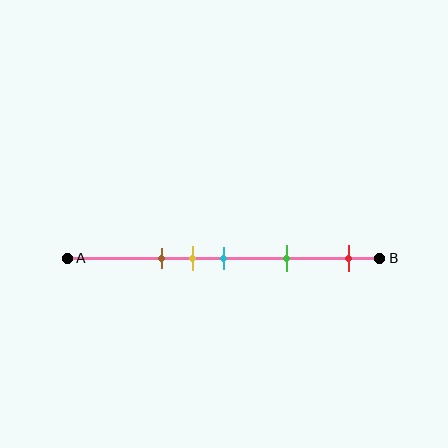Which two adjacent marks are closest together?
The yellow and cyan marks are the closest adjacent pair.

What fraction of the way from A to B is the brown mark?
The brown mark is approximately 30% (0.3) of the way from A to B.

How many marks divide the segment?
There are 5 marks dividing the segment.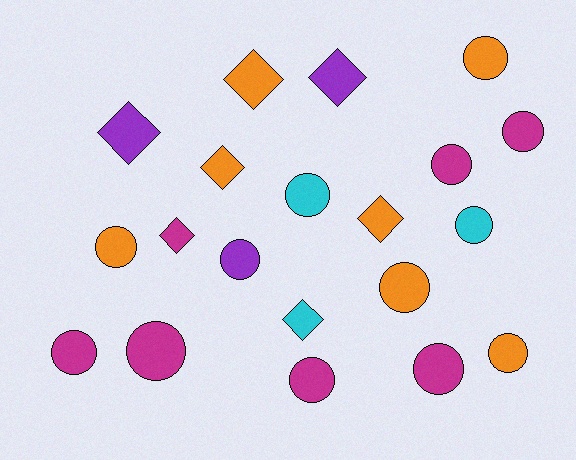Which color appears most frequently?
Magenta, with 7 objects.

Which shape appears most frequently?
Circle, with 13 objects.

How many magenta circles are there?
There are 6 magenta circles.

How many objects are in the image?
There are 20 objects.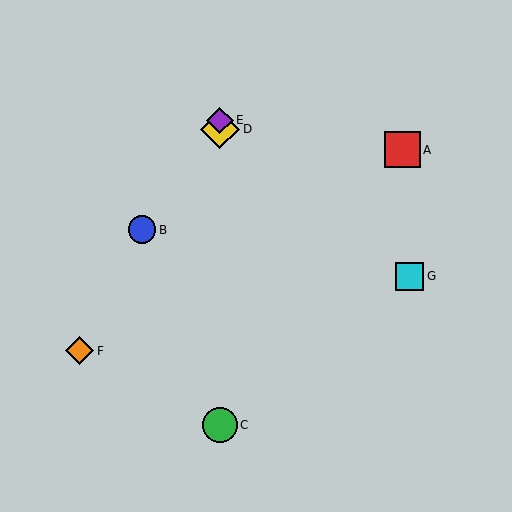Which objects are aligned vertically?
Objects C, D, E are aligned vertically.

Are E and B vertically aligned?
No, E is at x≈220 and B is at x≈142.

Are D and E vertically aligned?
Yes, both are at x≈220.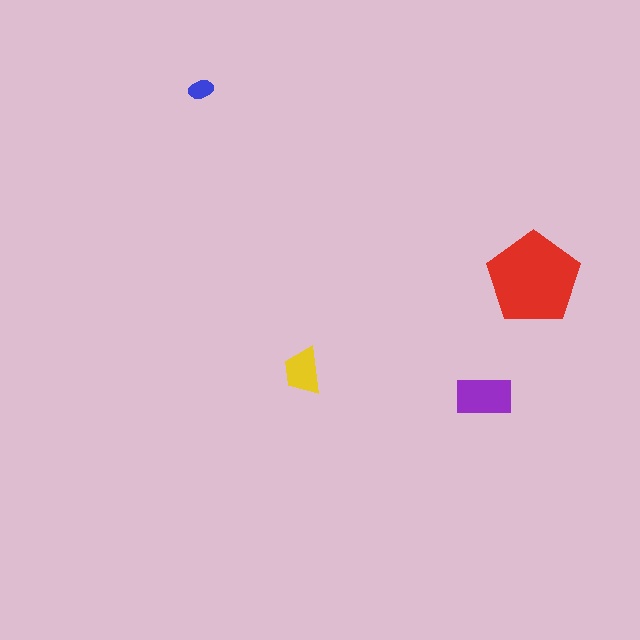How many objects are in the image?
There are 4 objects in the image.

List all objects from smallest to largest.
The blue ellipse, the yellow trapezoid, the purple rectangle, the red pentagon.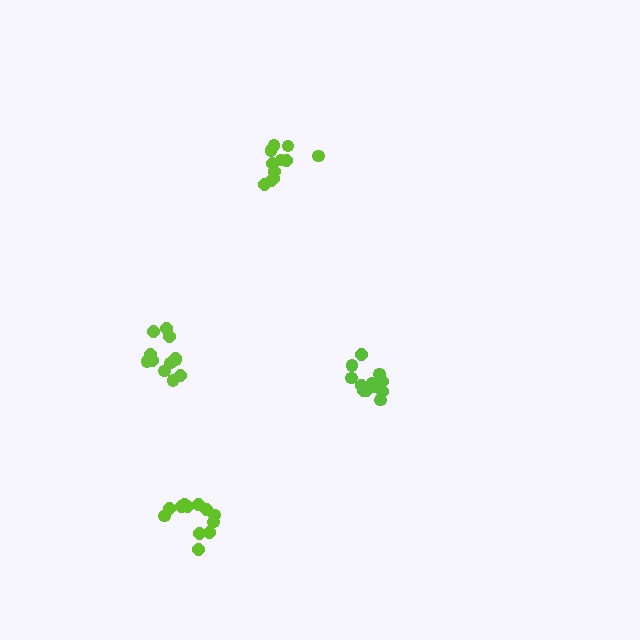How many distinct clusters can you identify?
There are 4 distinct clusters.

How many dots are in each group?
Group 1: 12 dots, Group 2: 12 dots, Group 3: 11 dots, Group 4: 12 dots (47 total).